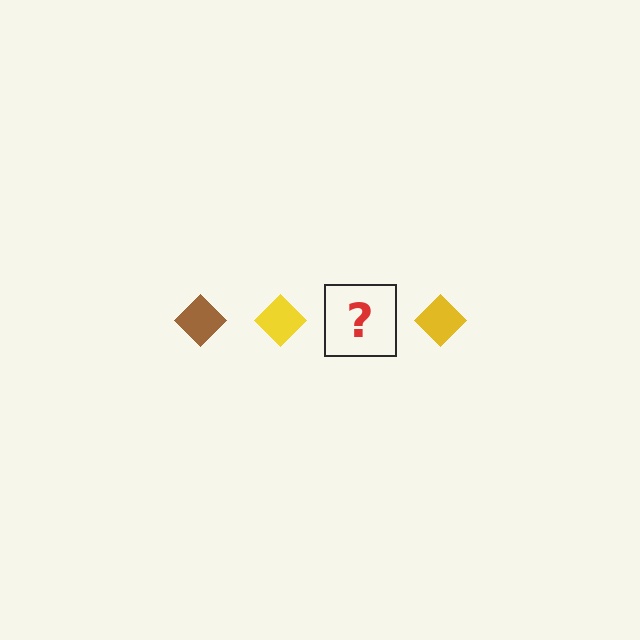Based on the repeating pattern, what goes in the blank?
The blank should be a brown diamond.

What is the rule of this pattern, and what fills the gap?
The rule is that the pattern cycles through brown, yellow diamonds. The gap should be filled with a brown diamond.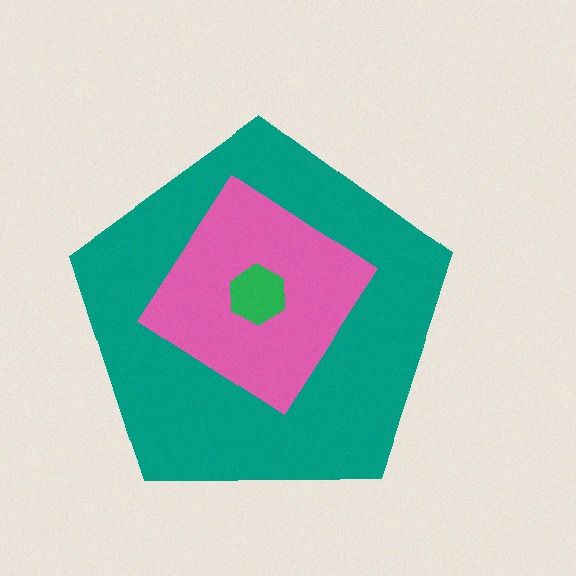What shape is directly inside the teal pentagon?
The pink diamond.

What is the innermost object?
The green hexagon.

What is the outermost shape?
The teal pentagon.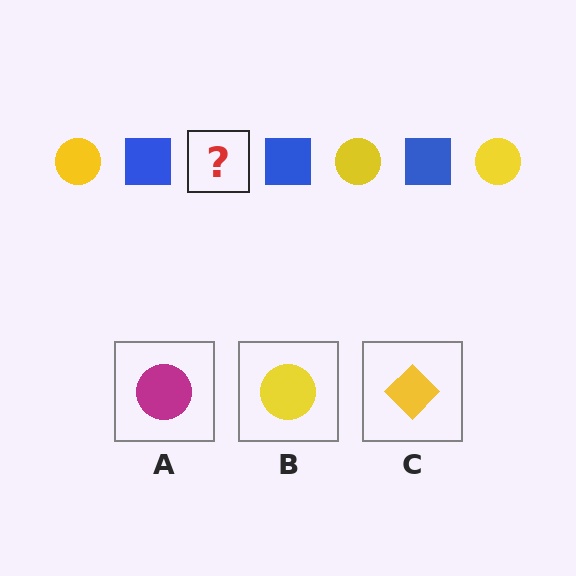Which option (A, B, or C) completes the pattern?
B.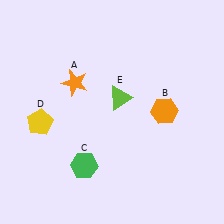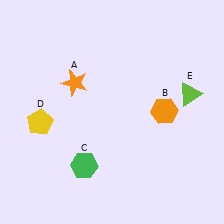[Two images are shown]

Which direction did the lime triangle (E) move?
The lime triangle (E) moved right.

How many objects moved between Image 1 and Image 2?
1 object moved between the two images.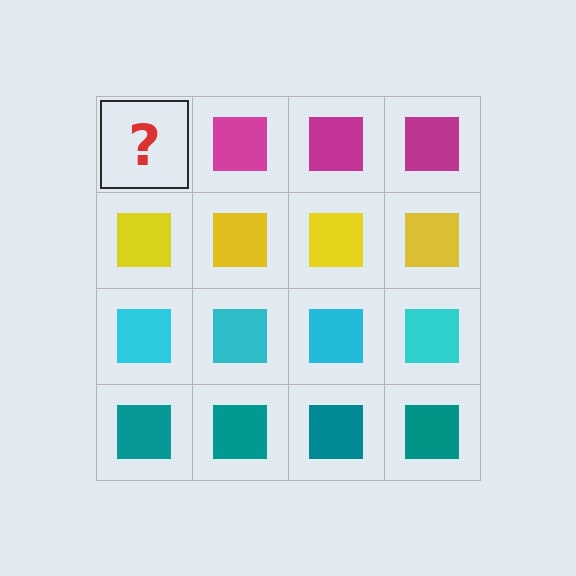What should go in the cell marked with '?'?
The missing cell should contain a magenta square.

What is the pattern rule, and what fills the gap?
The rule is that each row has a consistent color. The gap should be filled with a magenta square.